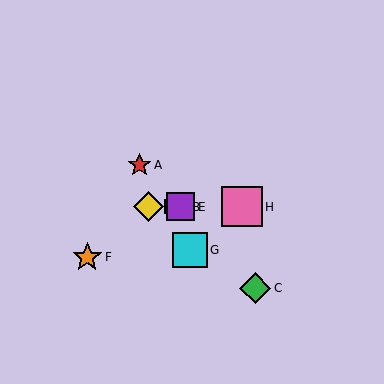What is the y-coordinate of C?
Object C is at y≈288.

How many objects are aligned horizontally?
4 objects (B, D, E, H) are aligned horizontally.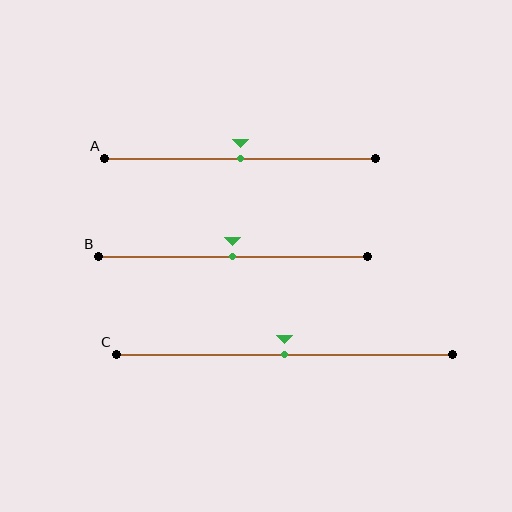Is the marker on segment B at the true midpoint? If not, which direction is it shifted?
Yes, the marker on segment B is at the true midpoint.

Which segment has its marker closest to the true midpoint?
Segment A has its marker closest to the true midpoint.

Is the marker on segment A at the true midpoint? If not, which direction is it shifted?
Yes, the marker on segment A is at the true midpoint.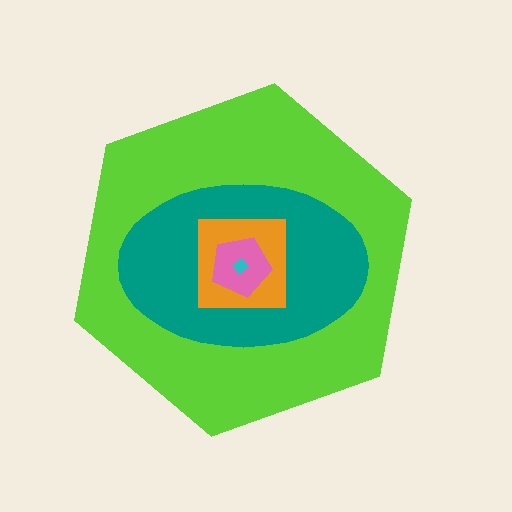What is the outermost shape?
The lime hexagon.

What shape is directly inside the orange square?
The pink pentagon.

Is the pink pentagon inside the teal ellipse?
Yes.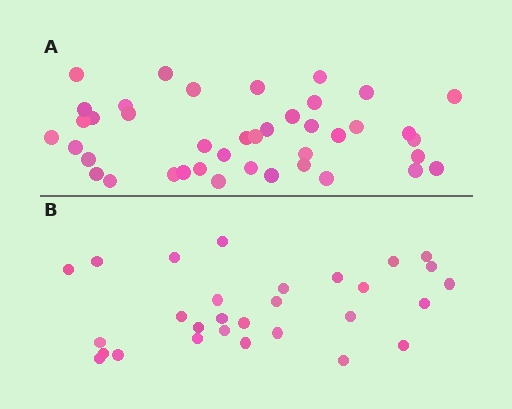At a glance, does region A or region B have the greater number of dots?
Region A (the top region) has more dots.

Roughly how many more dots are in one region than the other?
Region A has roughly 12 or so more dots than region B.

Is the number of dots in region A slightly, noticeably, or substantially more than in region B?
Region A has noticeably more, but not dramatically so. The ratio is roughly 1.4 to 1.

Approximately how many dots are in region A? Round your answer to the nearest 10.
About 40 dots. (The exact count is 41, which rounds to 40.)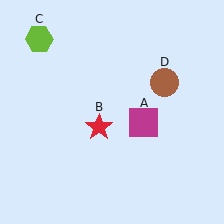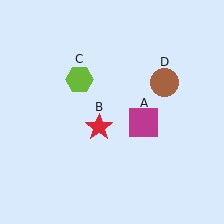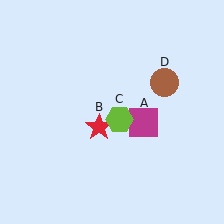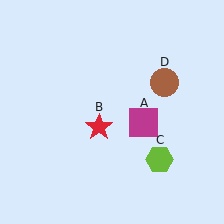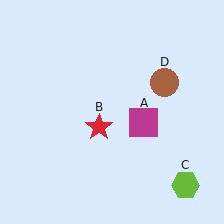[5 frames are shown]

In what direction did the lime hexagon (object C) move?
The lime hexagon (object C) moved down and to the right.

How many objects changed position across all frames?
1 object changed position: lime hexagon (object C).